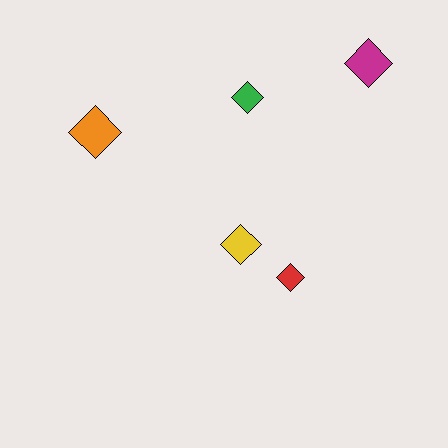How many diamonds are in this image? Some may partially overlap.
There are 5 diamonds.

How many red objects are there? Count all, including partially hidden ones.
There is 1 red object.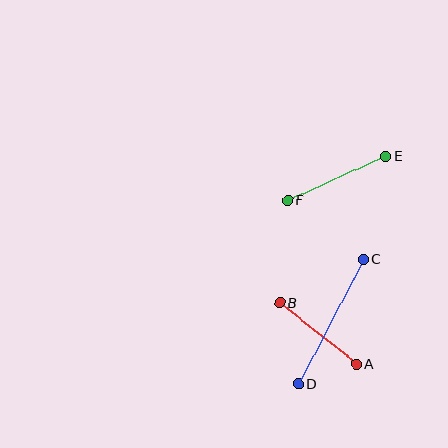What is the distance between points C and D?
The distance is approximately 141 pixels.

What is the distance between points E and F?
The distance is approximately 108 pixels.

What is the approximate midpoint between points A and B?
The midpoint is at approximately (318, 333) pixels.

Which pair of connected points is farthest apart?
Points C and D are farthest apart.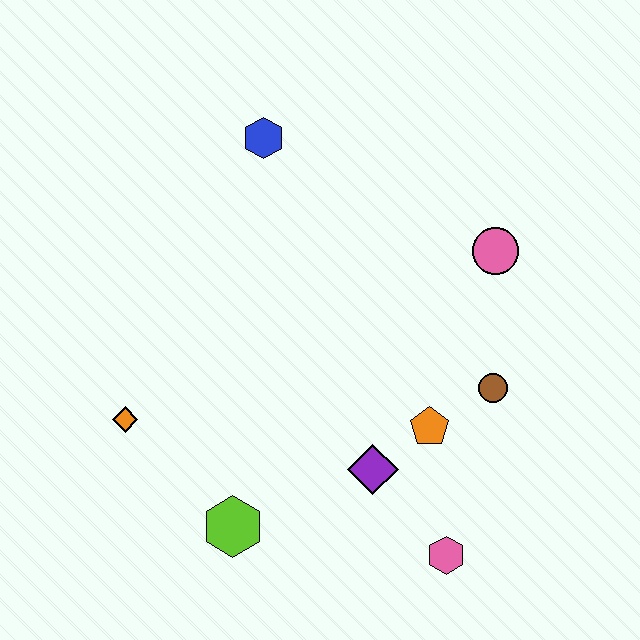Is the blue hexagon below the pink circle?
No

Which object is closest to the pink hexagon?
The purple diamond is closest to the pink hexagon.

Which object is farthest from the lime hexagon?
The blue hexagon is farthest from the lime hexagon.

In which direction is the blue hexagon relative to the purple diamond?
The blue hexagon is above the purple diamond.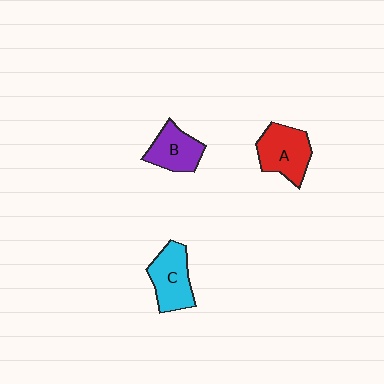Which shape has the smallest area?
Shape B (purple).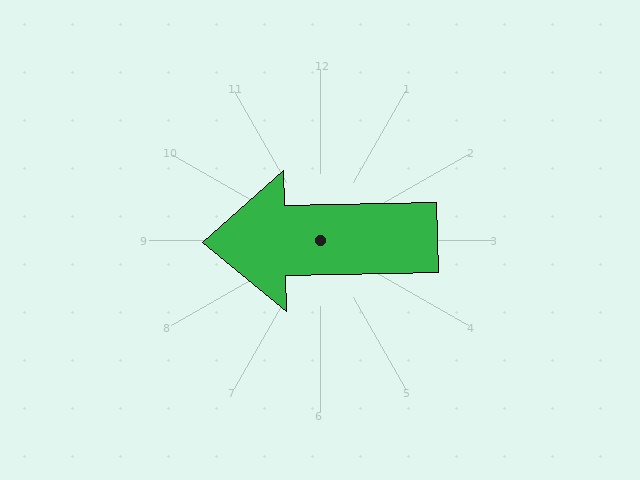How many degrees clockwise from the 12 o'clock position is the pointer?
Approximately 269 degrees.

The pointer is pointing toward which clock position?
Roughly 9 o'clock.